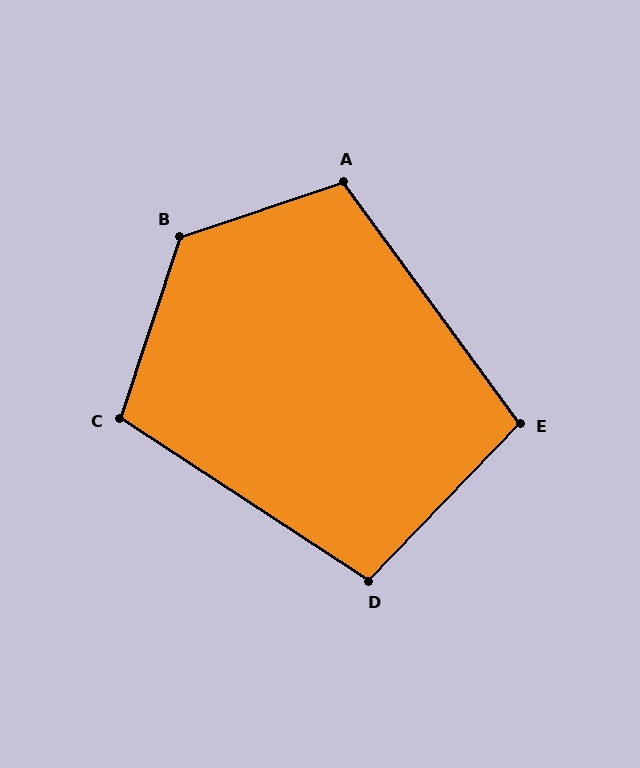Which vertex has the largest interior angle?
B, at approximately 127 degrees.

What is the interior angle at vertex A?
Approximately 108 degrees (obtuse).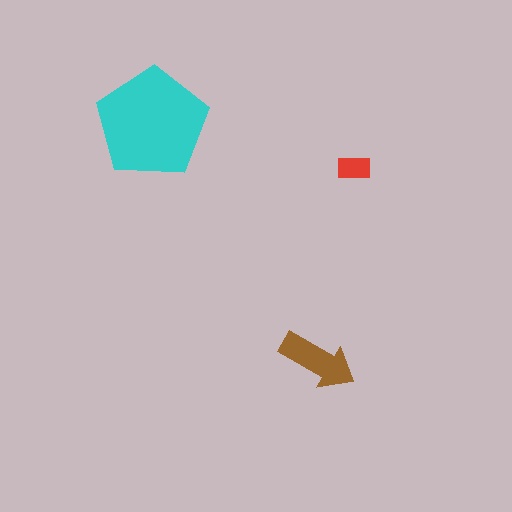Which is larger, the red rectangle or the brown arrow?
The brown arrow.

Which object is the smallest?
The red rectangle.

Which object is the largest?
The cyan pentagon.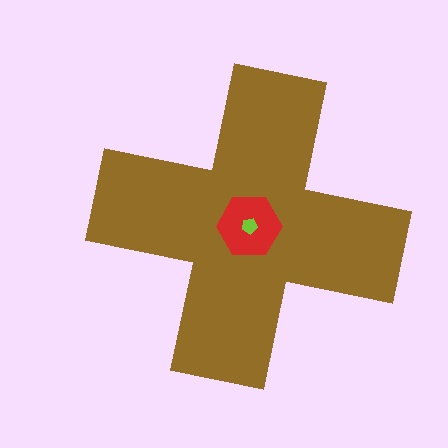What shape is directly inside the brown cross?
The red hexagon.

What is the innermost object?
The lime pentagon.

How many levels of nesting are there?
3.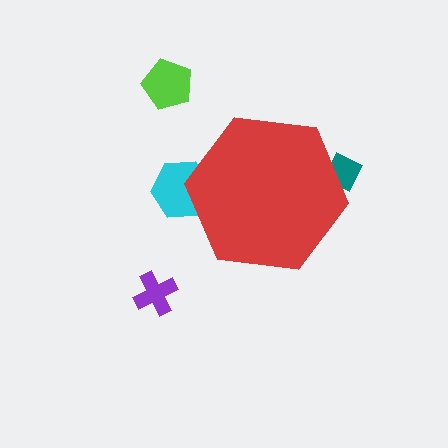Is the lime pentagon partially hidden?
No, the lime pentagon is fully visible.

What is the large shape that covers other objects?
A red hexagon.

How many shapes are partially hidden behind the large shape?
2 shapes are partially hidden.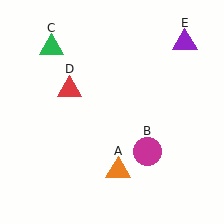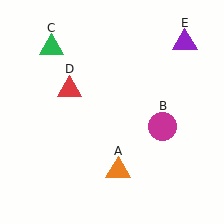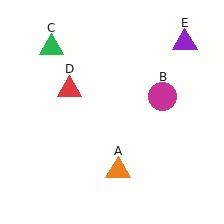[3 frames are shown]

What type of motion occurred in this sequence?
The magenta circle (object B) rotated counterclockwise around the center of the scene.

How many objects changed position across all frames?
1 object changed position: magenta circle (object B).